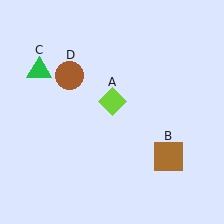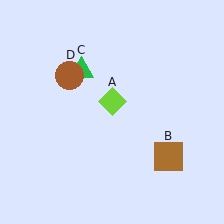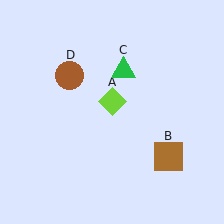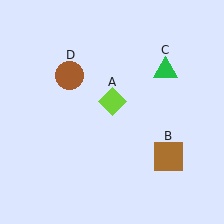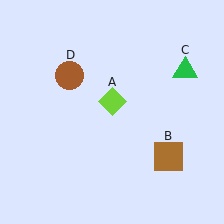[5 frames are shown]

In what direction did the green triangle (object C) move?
The green triangle (object C) moved right.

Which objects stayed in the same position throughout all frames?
Lime diamond (object A) and brown square (object B) and brown circle (object D) remained stationary.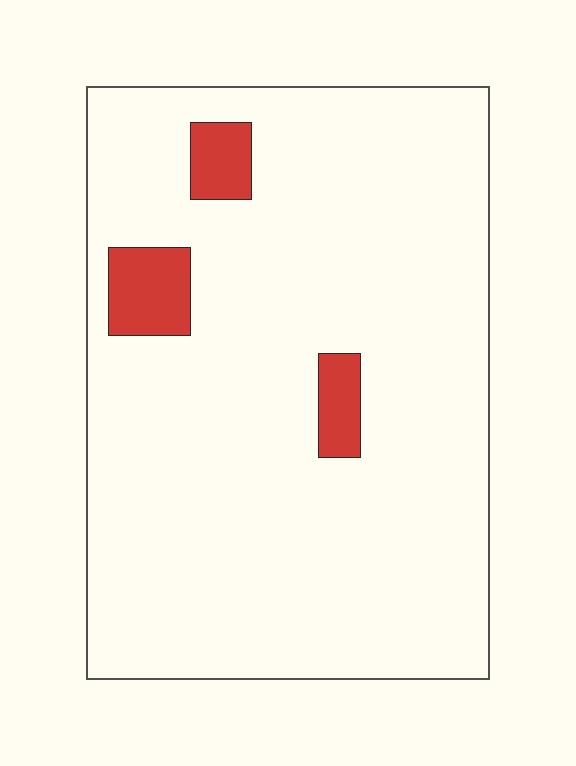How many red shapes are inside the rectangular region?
3.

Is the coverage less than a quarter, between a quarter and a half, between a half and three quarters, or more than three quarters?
Less than a quarter.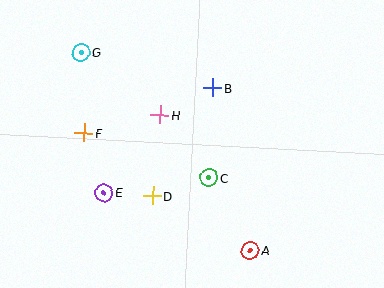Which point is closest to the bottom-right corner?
Point A is closest to the bottom-right corner.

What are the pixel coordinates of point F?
Point F is at (84, 133).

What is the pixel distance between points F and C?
The distance between F and C is 133 pixels.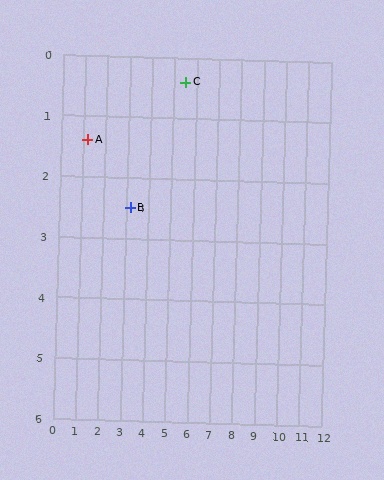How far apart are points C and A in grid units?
Points C and A are about 4.4 grid units apart.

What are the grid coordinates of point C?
Point C is at approximately (5.5, 0.4).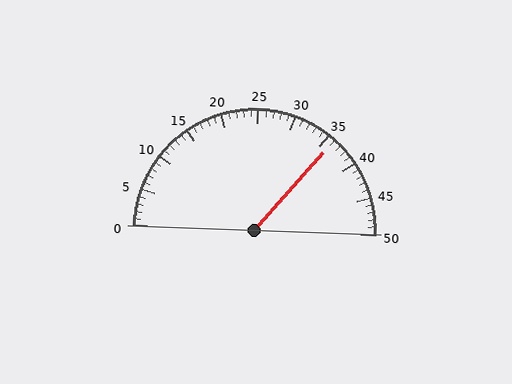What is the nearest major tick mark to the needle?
The nearest major tick mark is 35.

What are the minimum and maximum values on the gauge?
The gauge ranges from 0 to 50.